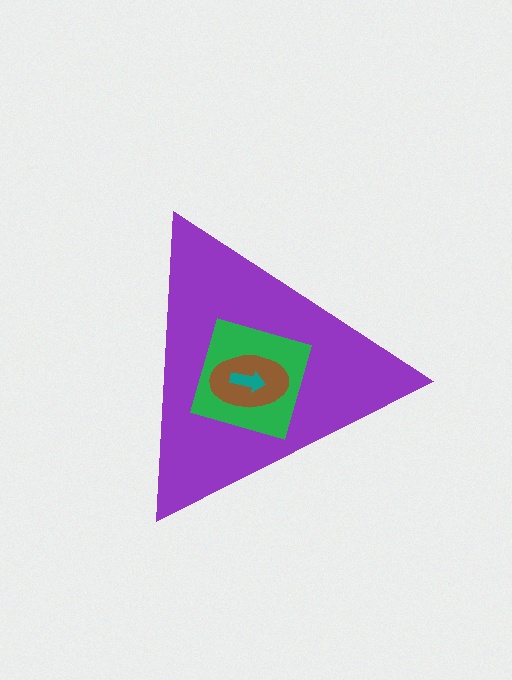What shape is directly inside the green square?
The brown ellipse.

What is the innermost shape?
The teal arrow.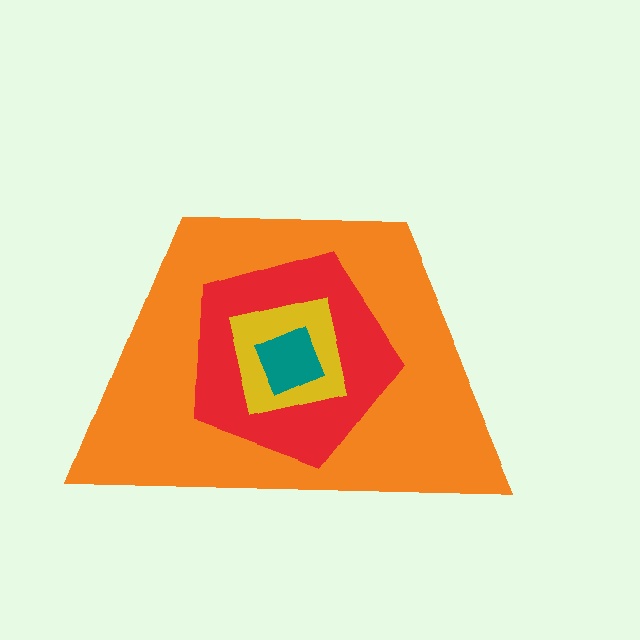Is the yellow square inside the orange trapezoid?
Yes.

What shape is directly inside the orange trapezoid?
The red pentagon.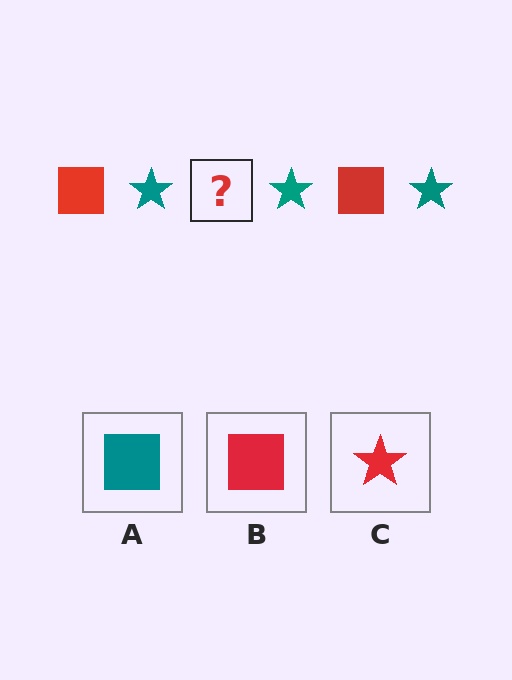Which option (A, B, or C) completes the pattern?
B.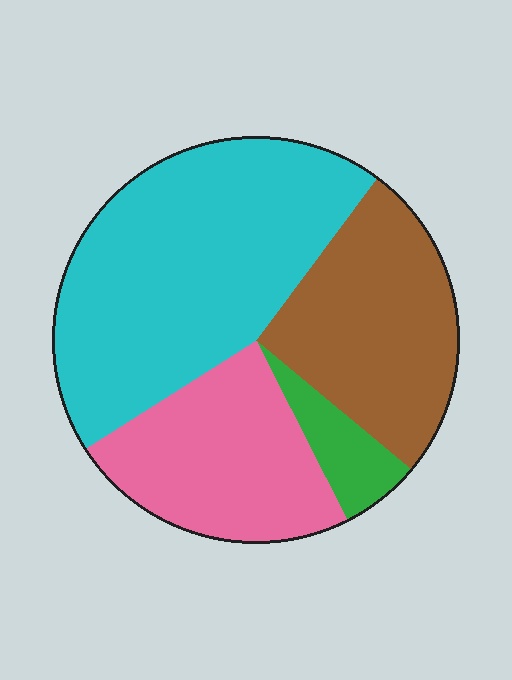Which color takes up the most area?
Cyan, at roughly 45%.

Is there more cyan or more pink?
Cyan.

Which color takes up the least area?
Green, at roughly 5%.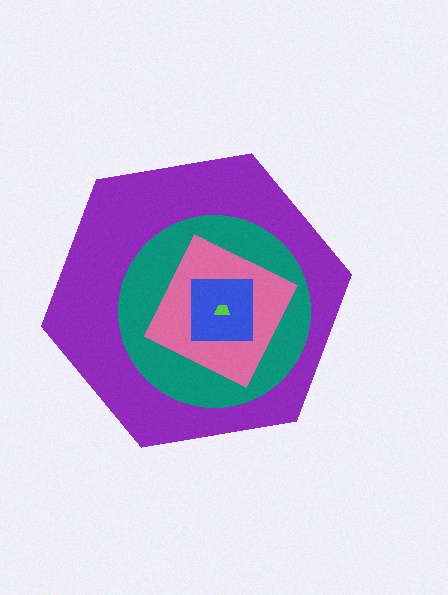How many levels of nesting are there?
5.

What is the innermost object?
The lime trapezoid.